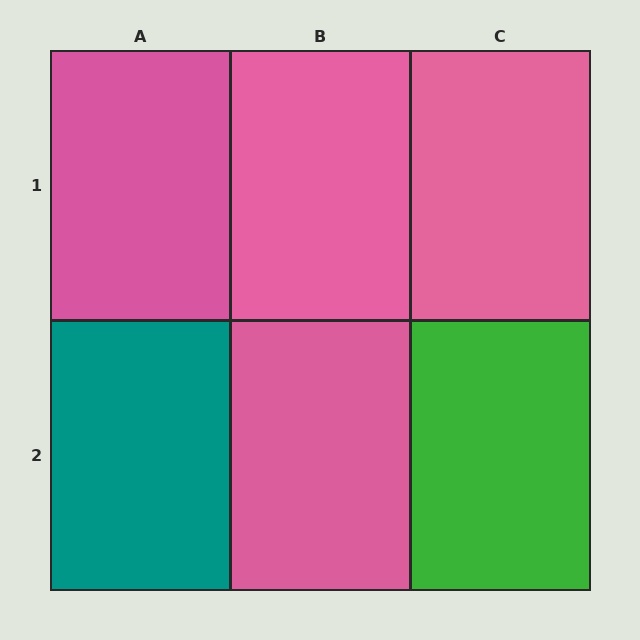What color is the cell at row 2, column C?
Green.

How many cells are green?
1 cell is green.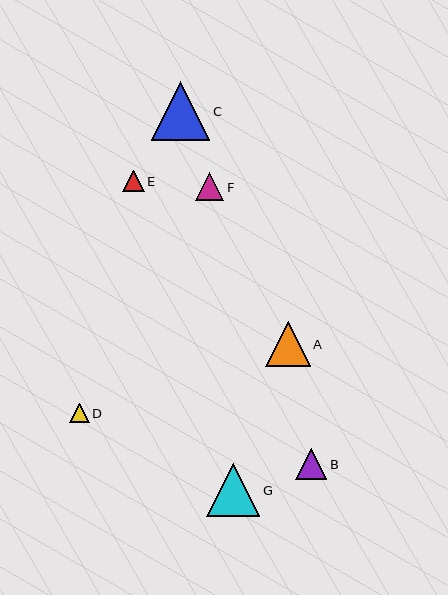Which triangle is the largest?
Triangle C is the largest with a size of approximately 59 pixels.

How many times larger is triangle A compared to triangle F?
Triangle A is approximately 1.6 times the size of triangle F.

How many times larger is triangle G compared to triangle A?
Triangle G is approximately 1.2 times the size of triangle A.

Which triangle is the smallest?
Triangle D is the smallest with a size of approximately 19 pixels.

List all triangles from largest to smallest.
From largest to smallest: C, G, A, B, F, E, D.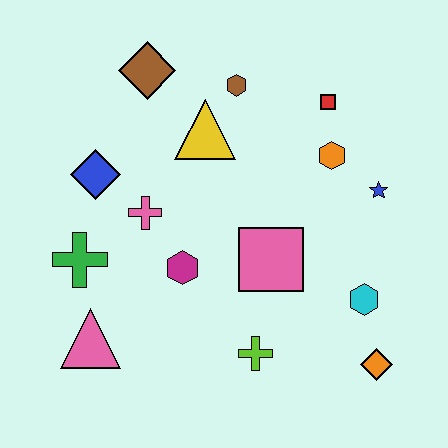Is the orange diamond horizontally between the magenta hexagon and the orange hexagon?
No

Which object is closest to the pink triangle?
The green cross is closest to the pink triangle.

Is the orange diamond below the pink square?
Yes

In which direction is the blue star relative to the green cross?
The blue star is to the right of the green cross.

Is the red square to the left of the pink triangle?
No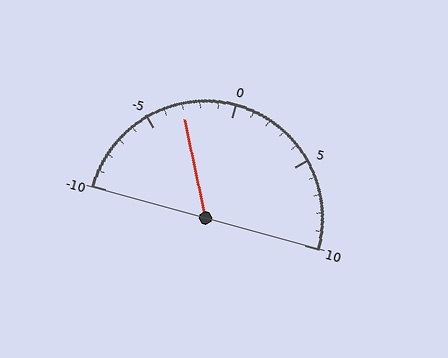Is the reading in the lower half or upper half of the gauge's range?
The reading is in the lower half of the range (-10 to 10).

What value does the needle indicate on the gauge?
The needle indicates approximately -3.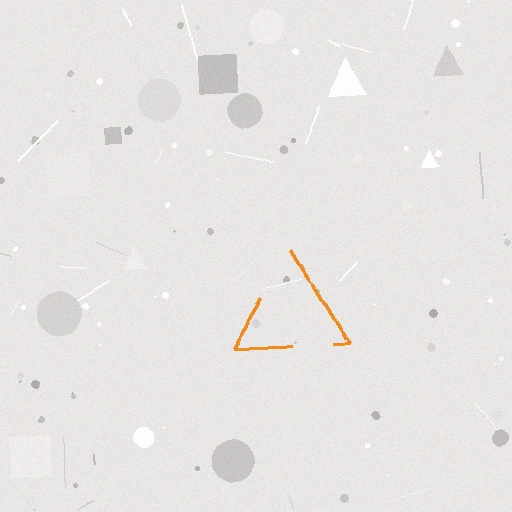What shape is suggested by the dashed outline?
The dashed outline suggests a triangle.